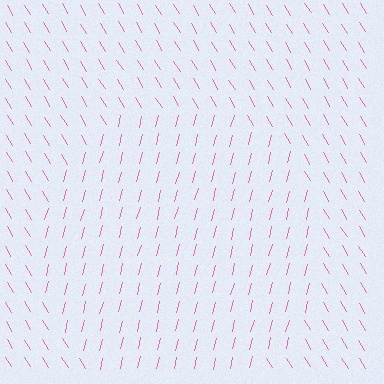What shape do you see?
I see a circle.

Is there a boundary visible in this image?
Yes, there is a texture boundary formed by a change in line orientation.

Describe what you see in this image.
The image is filled with small pink line segments. A circle region in the image has lines oriented differently from the surrounding lines, creating a visible texture boundary.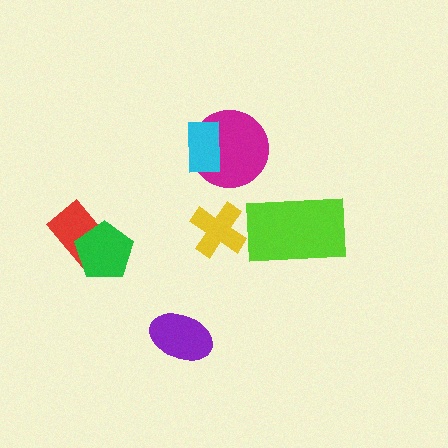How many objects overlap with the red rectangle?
1 object overlaps with the red rectangle.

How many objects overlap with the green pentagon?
1 object overlaps with the green pentagon.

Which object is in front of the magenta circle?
The cyan rectangle is in front of the magenta circle.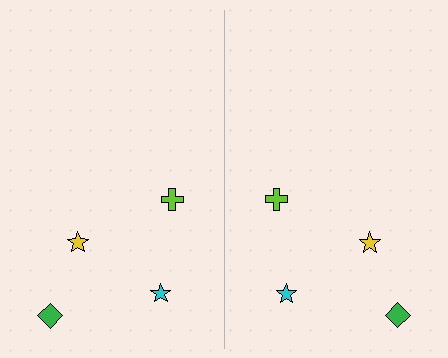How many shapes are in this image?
There are 8 shapes in this image.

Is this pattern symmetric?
Yes, this pattern has bilateral (reflection) symmetry.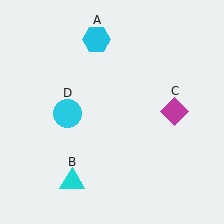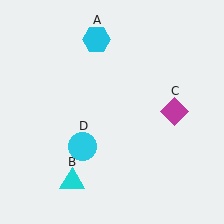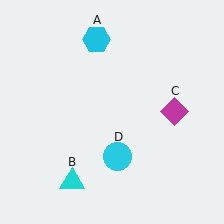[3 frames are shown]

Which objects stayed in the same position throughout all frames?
Cyan hexagon (object A) and cyan triangle (object B) and magenta diamond (object C) remained stationary.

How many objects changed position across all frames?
1 object changed position: cyan circle (object D).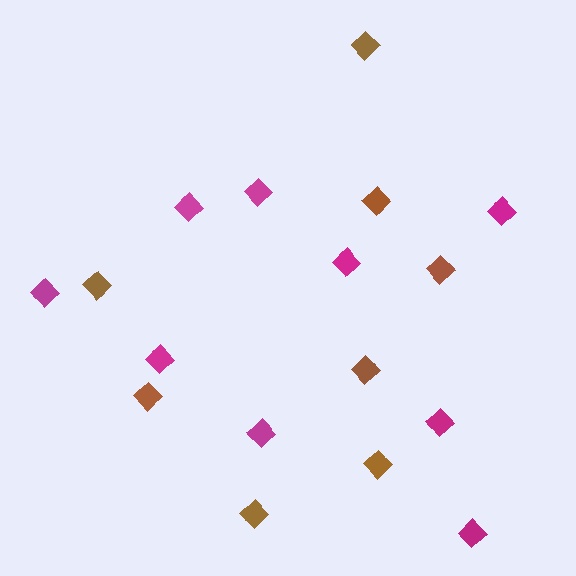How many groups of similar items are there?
There are 2 groups: one group of magenta diamonds (9) and one group of brown diamonds (8).